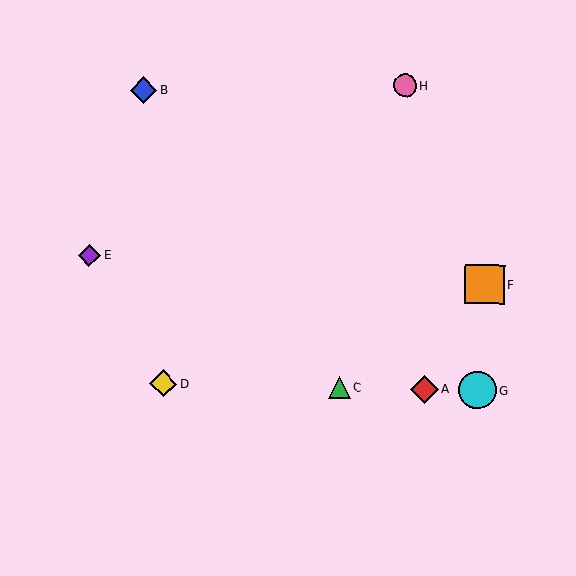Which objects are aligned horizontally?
Objects A, C, D, G are aligned horizontally.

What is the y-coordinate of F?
Object F is at y≈284.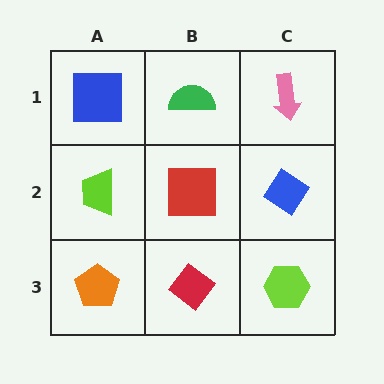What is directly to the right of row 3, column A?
A red diamond.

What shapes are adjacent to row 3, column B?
A red square (row 2, column B), an orange pentagon (row 3, column A), a lime hexagon (row 3, column C).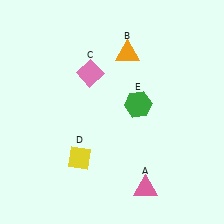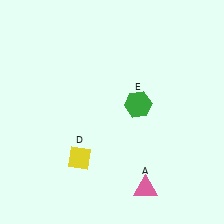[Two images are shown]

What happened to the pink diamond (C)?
The pink diamond (C) was removed in Image 2. It was in the top-left area of Image 1.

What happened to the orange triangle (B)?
The orange triangle (B) was removed in Image 2. It was in the top-right area of Image 1.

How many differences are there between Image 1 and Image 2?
There are 2 differences between the two images.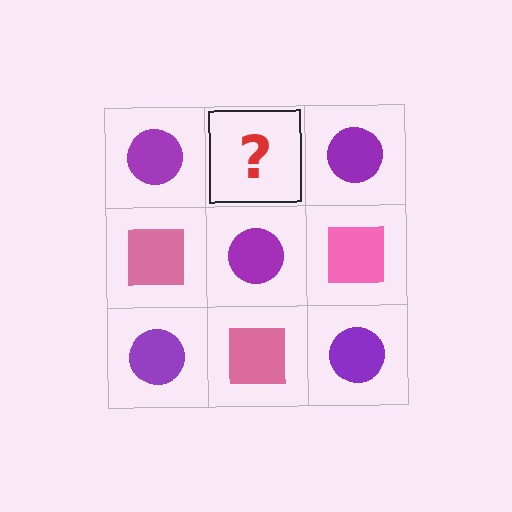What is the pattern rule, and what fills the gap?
The rule is that it alternates purple circle and pink square in a checkerboard pattern. The gap should be filled with a pink square.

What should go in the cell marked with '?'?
The missing cell should contain a pink square.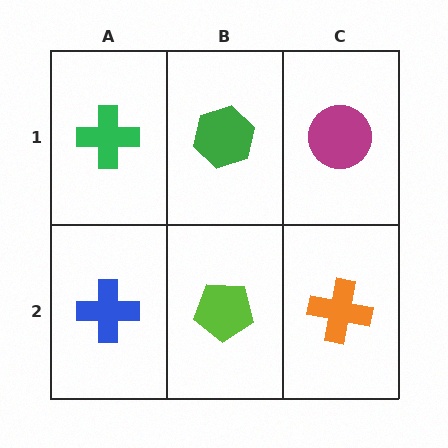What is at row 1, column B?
A green hexagon.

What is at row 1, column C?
A magenta circle.